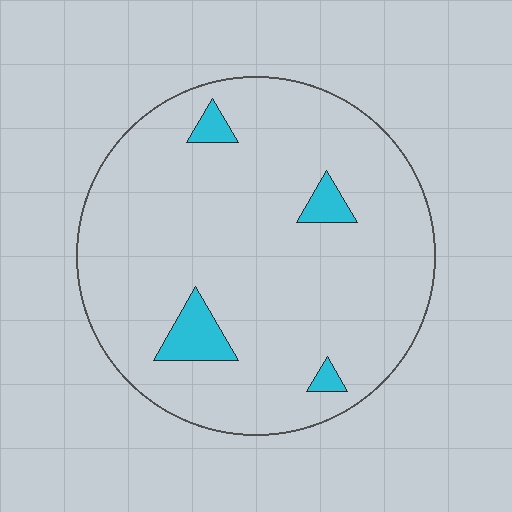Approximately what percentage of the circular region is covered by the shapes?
Approximately 5%.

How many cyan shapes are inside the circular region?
4.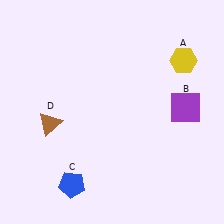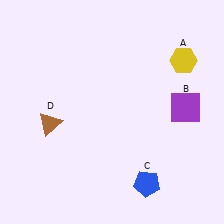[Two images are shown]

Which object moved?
The blue pentagon (C) moved right.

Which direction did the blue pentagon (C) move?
The blue pentagon (C) moved right.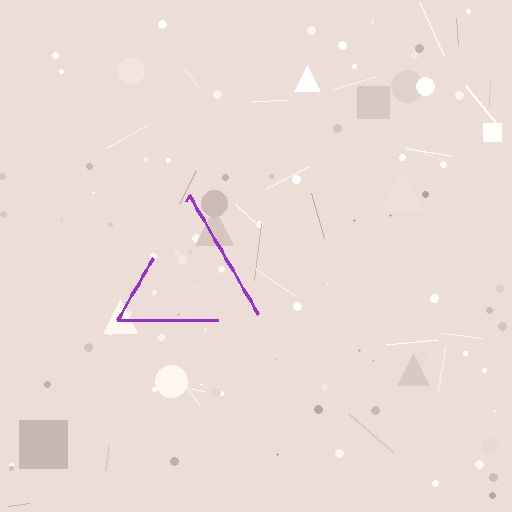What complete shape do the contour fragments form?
The contour fragments form a triangle.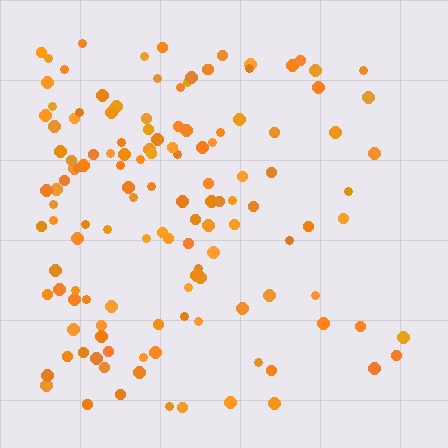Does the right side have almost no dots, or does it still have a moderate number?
Still a moderate number, just noticeably fewer than the left.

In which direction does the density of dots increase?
From right to left, with the left side densest.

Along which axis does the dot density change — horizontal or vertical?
Horizontal.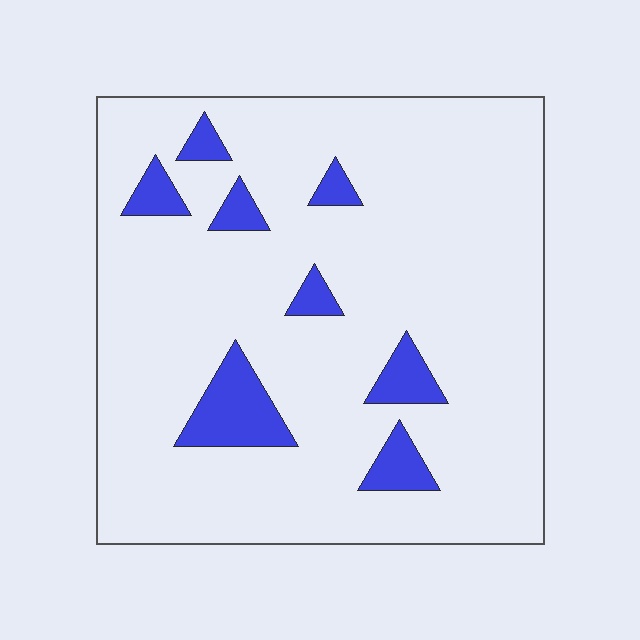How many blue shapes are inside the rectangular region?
8.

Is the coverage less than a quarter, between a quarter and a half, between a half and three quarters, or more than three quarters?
Less than a quarter.